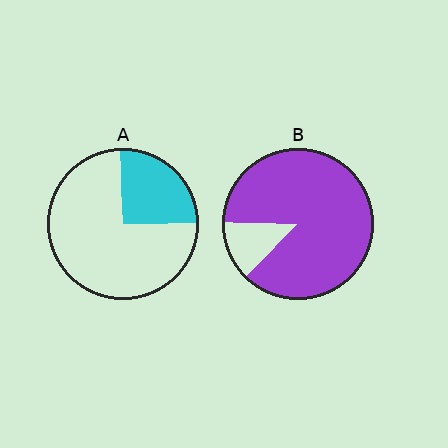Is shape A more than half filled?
No.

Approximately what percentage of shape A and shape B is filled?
A is approximately 25% and B is approximately 85%.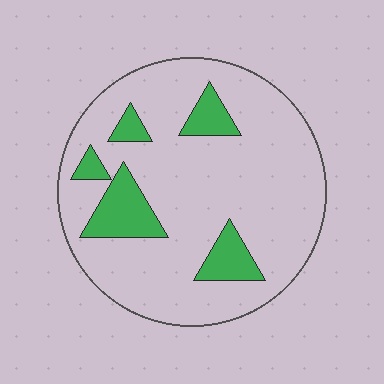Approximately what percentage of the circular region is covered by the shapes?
Approximately 15%.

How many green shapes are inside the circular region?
5.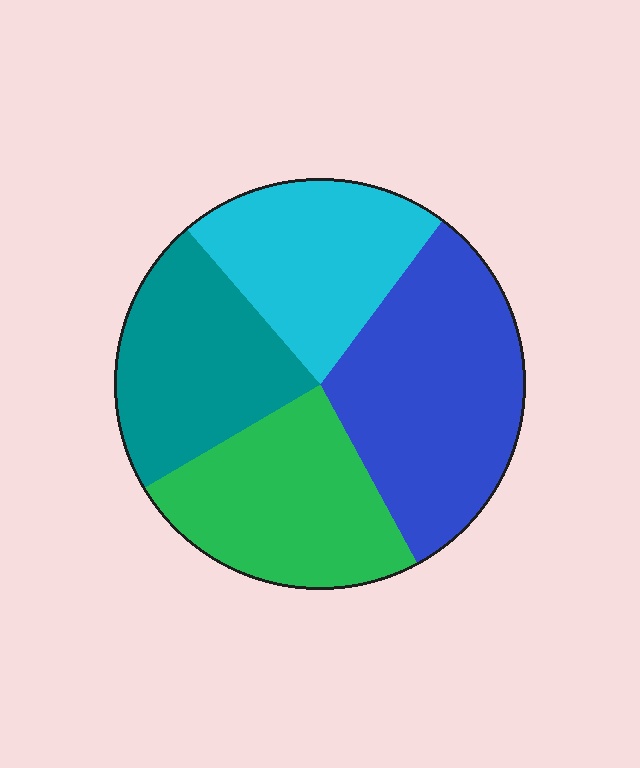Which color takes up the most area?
Blue, at roughly 30%.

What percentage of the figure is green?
Green takes up about one quarter (1/4) of the figure.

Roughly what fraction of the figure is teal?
Teal covers around 20% of the figure.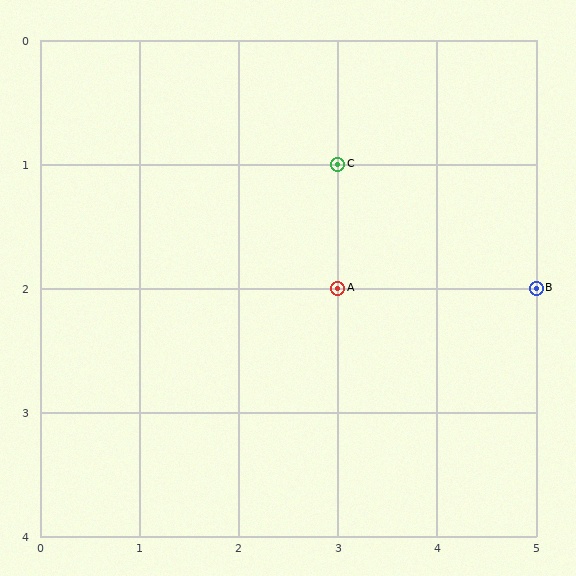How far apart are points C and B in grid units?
Points C and B are 2 columns and 1 row apart (about 2.2 grid units diagonally).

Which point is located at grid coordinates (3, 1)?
Point C is at (3, 1).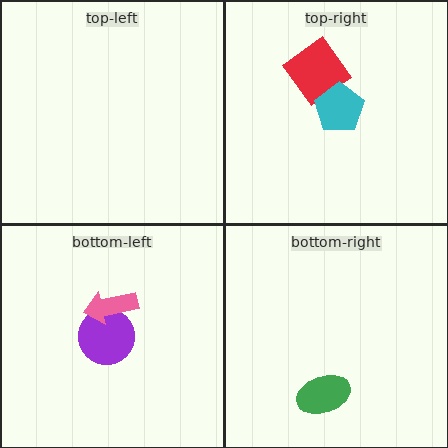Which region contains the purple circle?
The bottom-left region.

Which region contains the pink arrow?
The bottom-left region.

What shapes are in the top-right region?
The red diamond, the cyan pentagon.